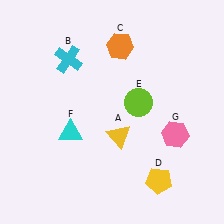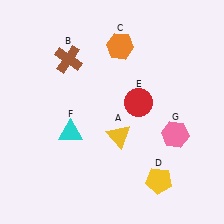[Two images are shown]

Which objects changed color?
B changed from cyan to brown. E changed from lime to red.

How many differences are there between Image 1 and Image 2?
There are 2 differences between the two images.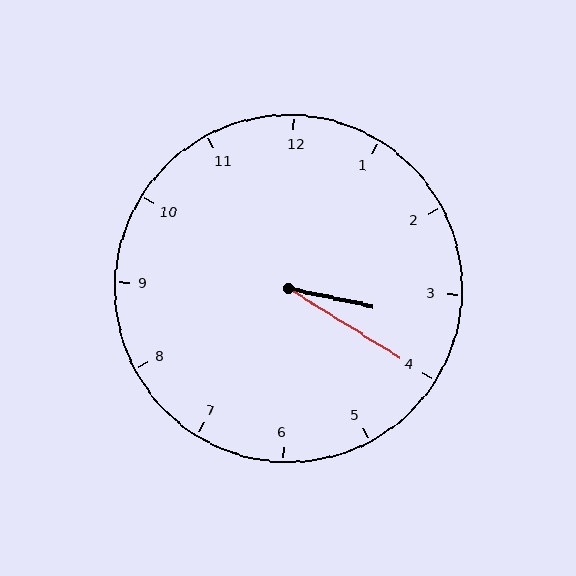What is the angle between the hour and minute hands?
Approximately 20 degrees.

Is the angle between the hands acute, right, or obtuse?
It is acute.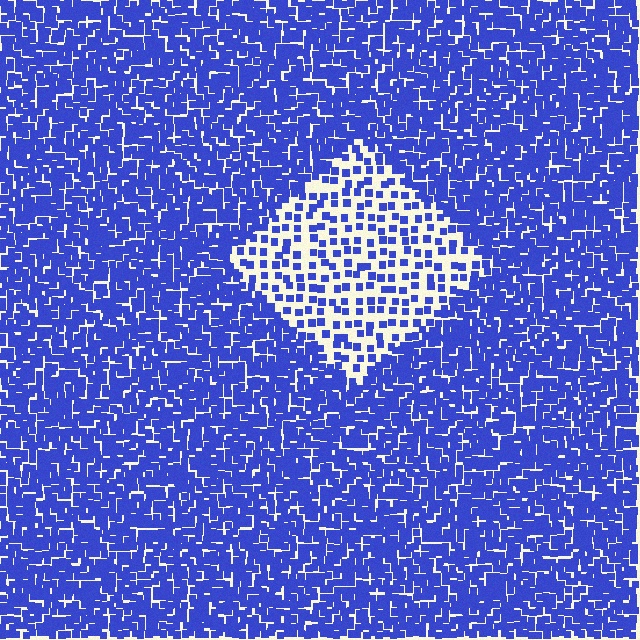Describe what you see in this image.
The image contains small blue elements arranged at two different densities. A diamond-shaped region is visible where the elements are less densely packed than the surrounding area.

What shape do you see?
I see a diamond.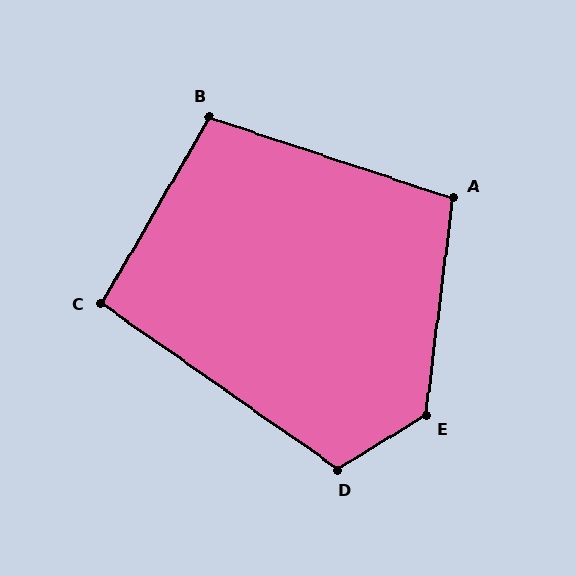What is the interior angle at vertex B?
Approximately 102 degrees (obtuse).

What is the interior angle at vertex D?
Approximately 114 degrees (obtuse).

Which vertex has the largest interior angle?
E, at approximately 128 degrees.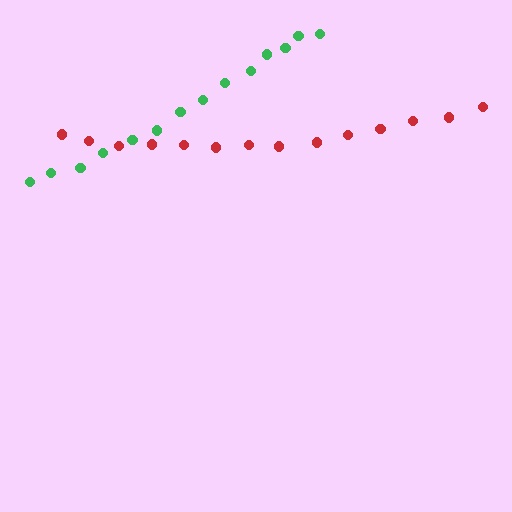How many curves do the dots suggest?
There are 2 distinct paths.